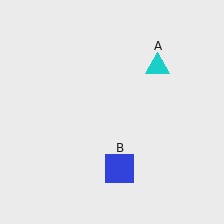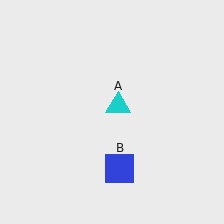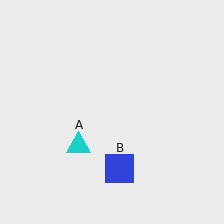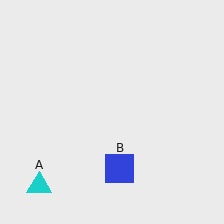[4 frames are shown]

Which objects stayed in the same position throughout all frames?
Blue square (object B) remained stationary.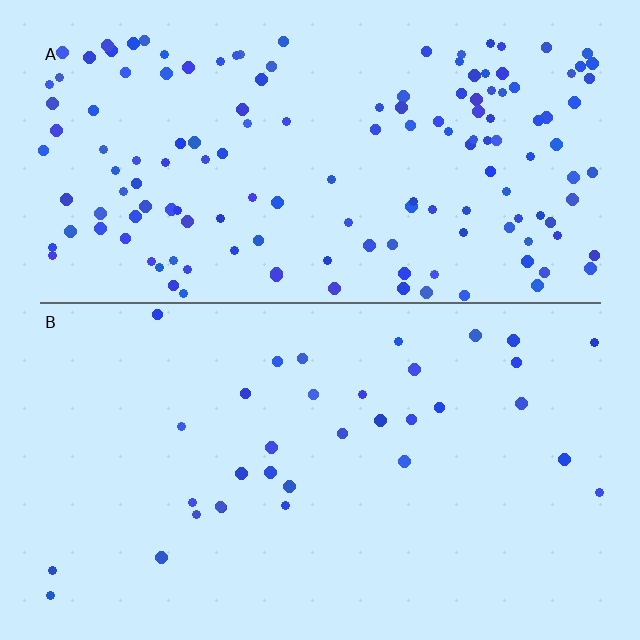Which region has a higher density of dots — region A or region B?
A (the top).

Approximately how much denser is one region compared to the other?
Approximately 4.4× — region A over region B.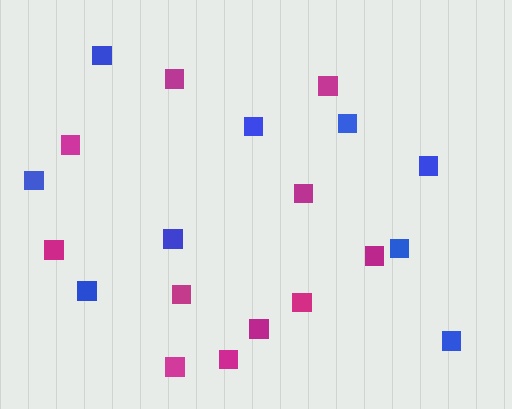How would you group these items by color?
There are 2 groups: one group of blue squares (9) and one group of magenta squares (11).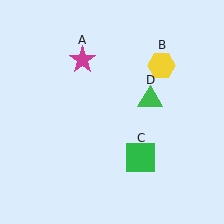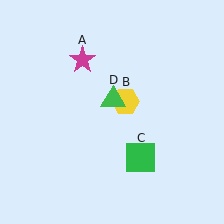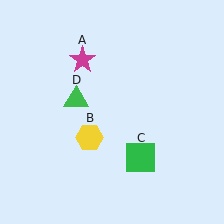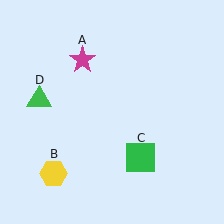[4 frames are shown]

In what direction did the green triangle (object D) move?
The green triangle (object D) moved left.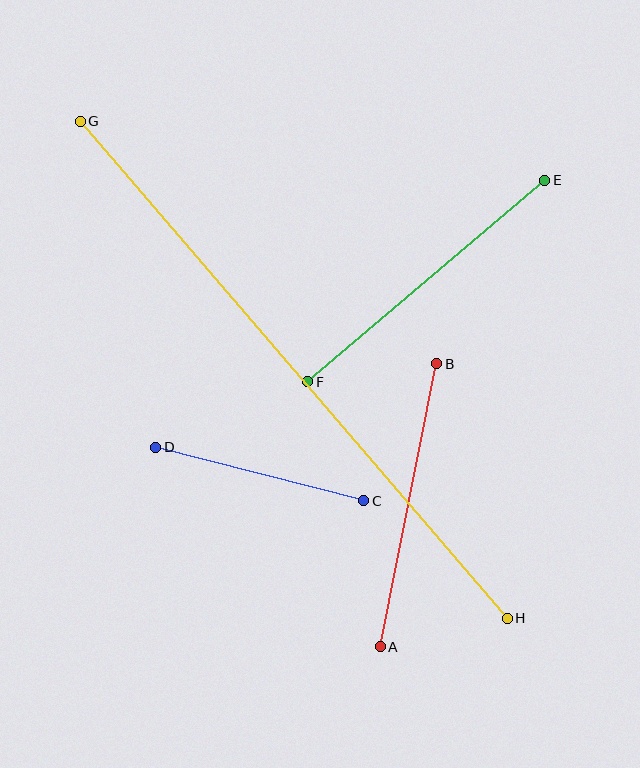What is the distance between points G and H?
The distance is approximately 655 pixels.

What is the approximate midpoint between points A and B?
The midpoint is at approximately (409, 505) pixels.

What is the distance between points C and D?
The distance is approximately 215 pixels.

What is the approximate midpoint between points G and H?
The midpoint is at approximately (294, 370) pixels.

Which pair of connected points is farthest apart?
Points G and H are farthest apart.